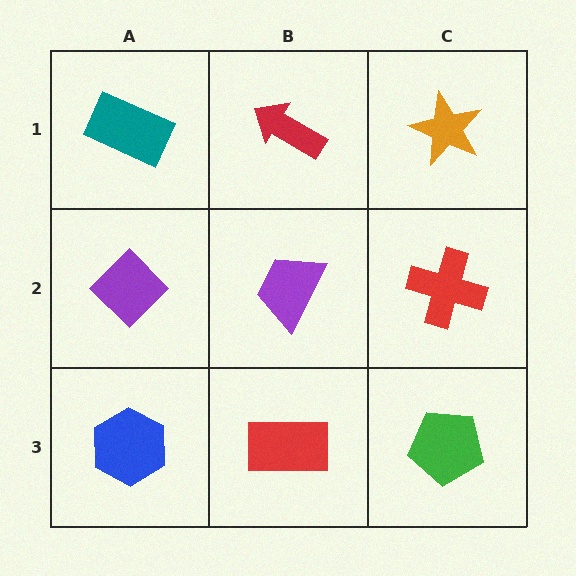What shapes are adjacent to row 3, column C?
A red cross (row 2, column C), a red rectangle (row 3, column B).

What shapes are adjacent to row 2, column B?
A red arrow (row 1, column B), a red rectangle (row 3, column B), a purple diamond (row 2, column A), a red cross (row 2, column C).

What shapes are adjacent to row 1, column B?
A purple trapezoid (row 2, column B), a teal rectangle (row 1, column A), an orange star (row 1, column C).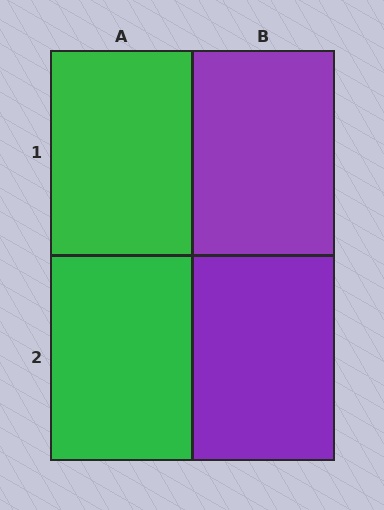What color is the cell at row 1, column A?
Green.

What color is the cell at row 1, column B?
Purple.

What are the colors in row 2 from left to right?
Green, purple.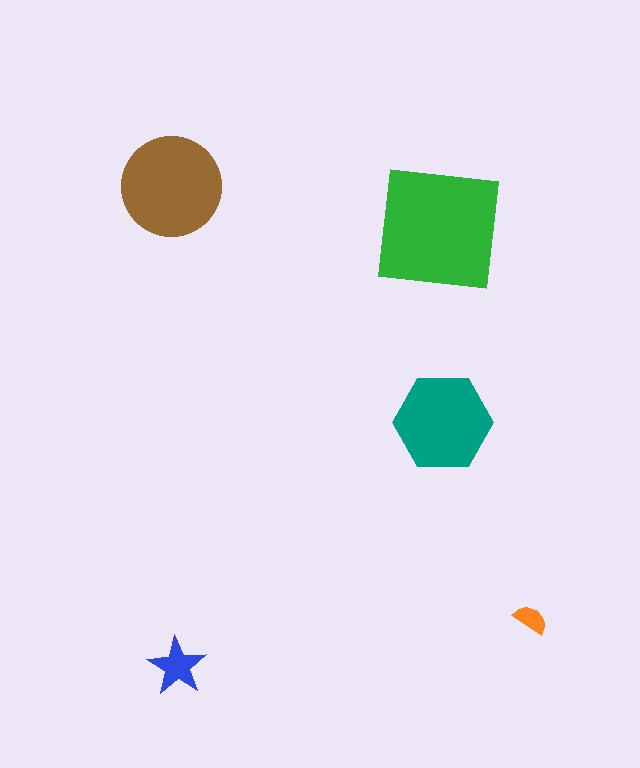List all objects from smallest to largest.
The orange semicircle, the blue star, the teal hexagon, the brown circle, the green square.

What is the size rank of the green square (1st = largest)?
1st.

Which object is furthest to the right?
The orange semicircle is rightmost.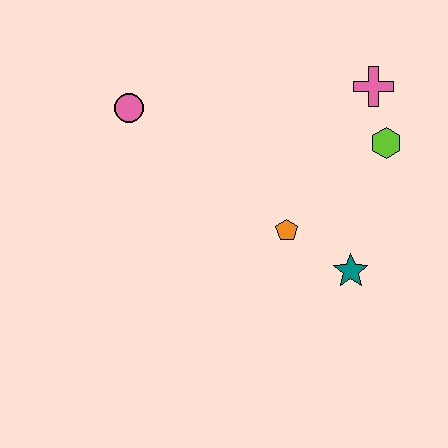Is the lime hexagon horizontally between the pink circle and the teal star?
No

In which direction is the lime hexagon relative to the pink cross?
The lime hexagon is below the pink cross.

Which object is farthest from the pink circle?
The teal star is farthest from the pink circle.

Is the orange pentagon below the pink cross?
Yes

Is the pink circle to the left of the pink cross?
Yes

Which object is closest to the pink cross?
The lime hexagon is closest to the pink cross.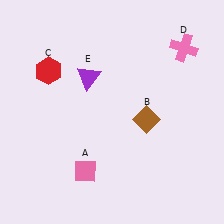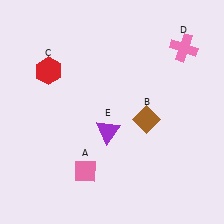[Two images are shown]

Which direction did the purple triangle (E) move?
The purple triangle (E) moved down.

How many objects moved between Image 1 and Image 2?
1 object moved between the two images.